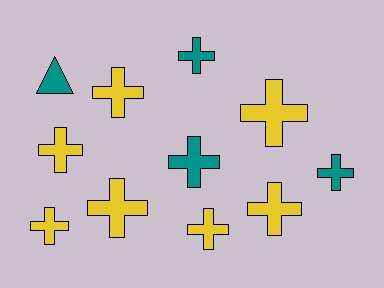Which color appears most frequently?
Yellow, with 7 objects.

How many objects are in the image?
There are 11 objects.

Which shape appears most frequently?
Cross, with 10 objects.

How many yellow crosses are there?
There are 7 yellow crosses.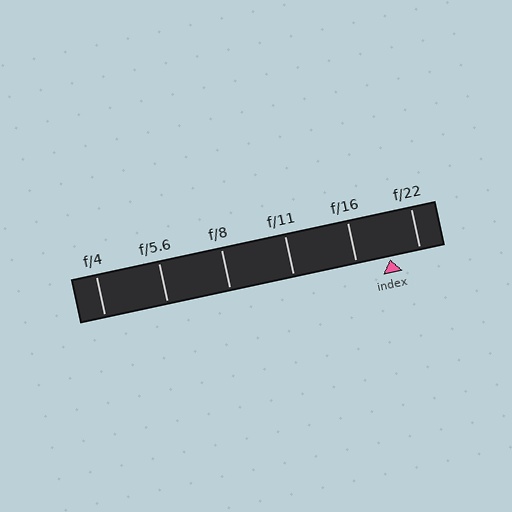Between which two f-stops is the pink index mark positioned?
The index mark is between f/16 and f/22.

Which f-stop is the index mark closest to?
The index mark is closest to f/22.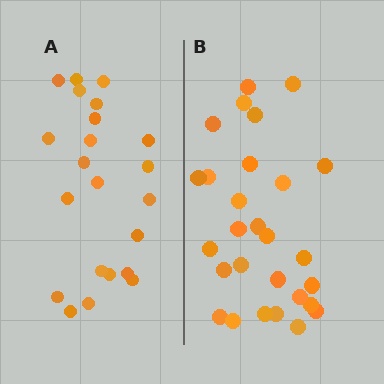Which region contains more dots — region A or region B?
Region B (the right region) has more dots.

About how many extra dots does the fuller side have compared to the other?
Region B has about 6 more dots than region A.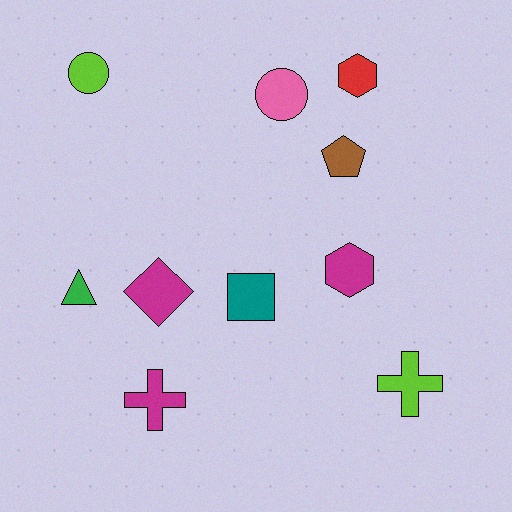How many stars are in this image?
There are no stars.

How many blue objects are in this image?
There are no blue objects.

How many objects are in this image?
There are 10 objects.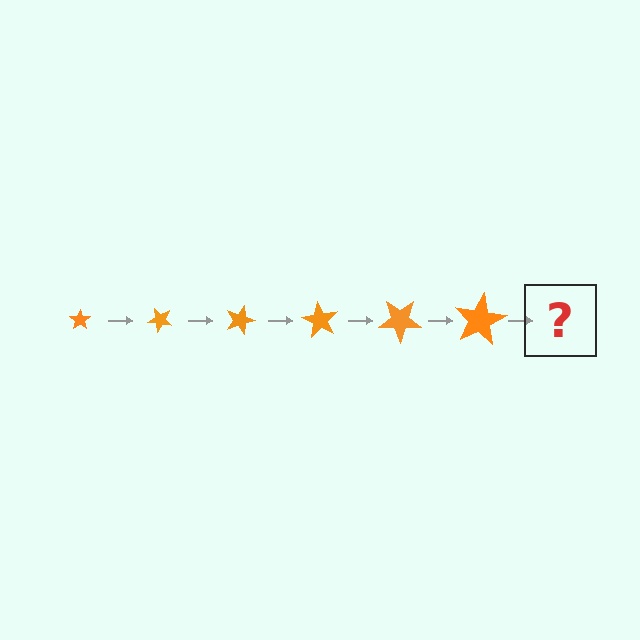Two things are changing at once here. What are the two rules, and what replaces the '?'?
The two rules are that the star grows larger each step and it rotates 45 degrees each step. The '?' should be a star, larger than the previous one and rotated 270 degrees from the start.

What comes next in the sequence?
The next element should be a star, larger than the previous one and rotated 270 degrees from the start.